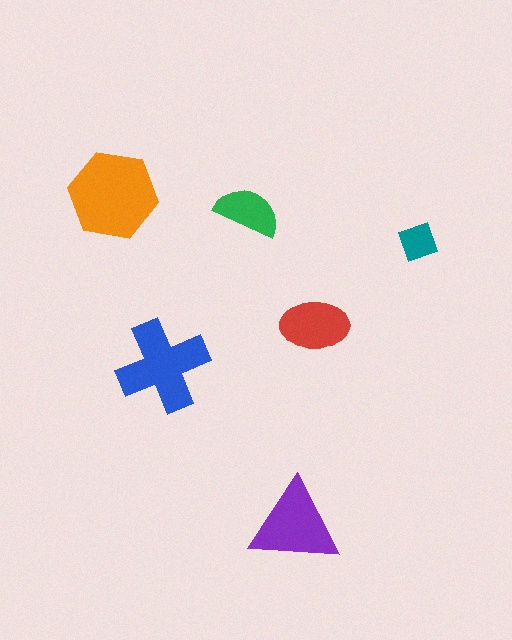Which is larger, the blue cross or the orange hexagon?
The orange hexagon.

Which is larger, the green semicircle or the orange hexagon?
The orange hexagon.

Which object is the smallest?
The teal diamond.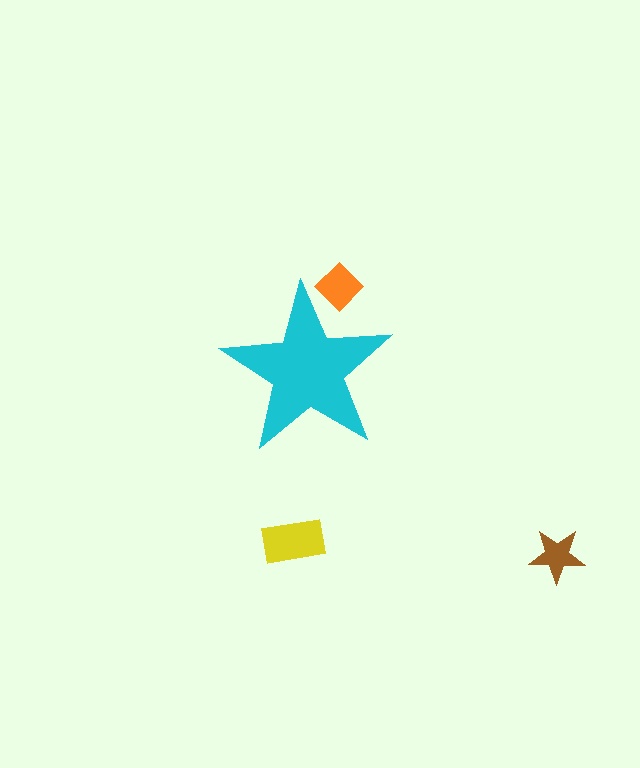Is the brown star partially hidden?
No, the brown star is fully visible.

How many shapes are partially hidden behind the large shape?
1 shape is partially hidden.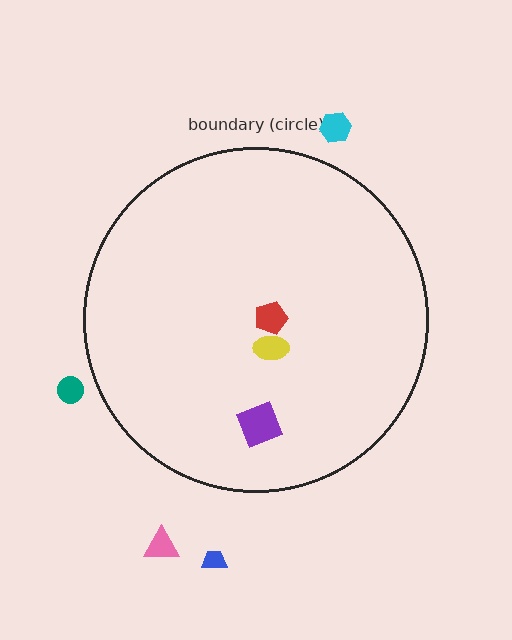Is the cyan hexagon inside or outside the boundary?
Outside.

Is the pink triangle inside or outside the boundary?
Outside.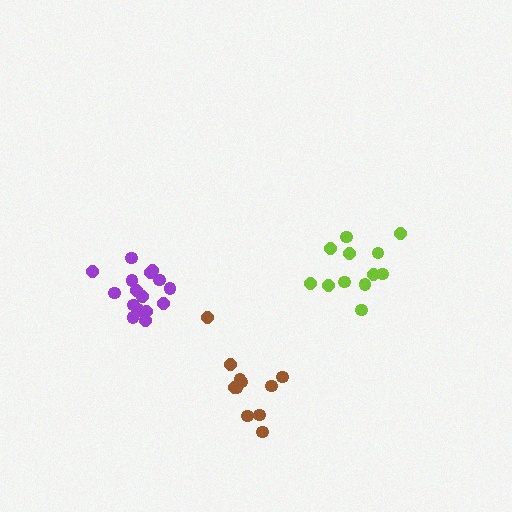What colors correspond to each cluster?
The clusters are colored: brown, purple, lime.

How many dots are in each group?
Group 1: 11 dots, Group 2: 16 dots, Group 3: 12 dots (39 total).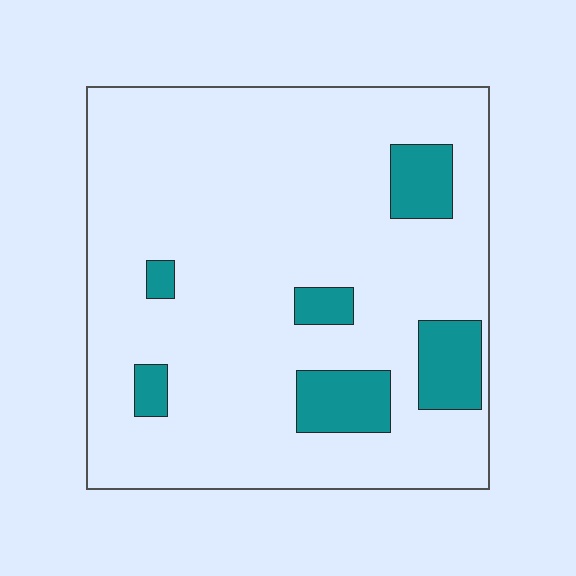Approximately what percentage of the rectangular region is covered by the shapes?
Approximately 15%.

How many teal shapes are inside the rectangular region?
6.